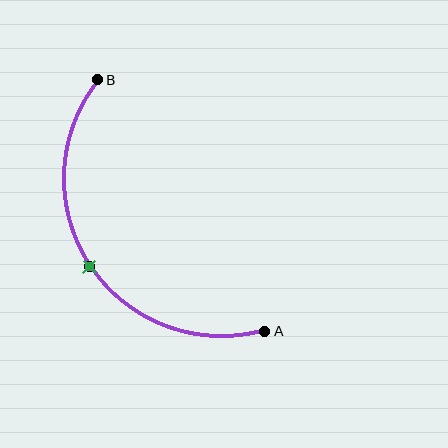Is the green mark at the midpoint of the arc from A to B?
Yes. The green mark lies on the arc at equal arc-length from both A and B — it is the arc midpoint.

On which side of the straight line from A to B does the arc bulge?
The arc bulges below and to the left of the straight line connecting A and B.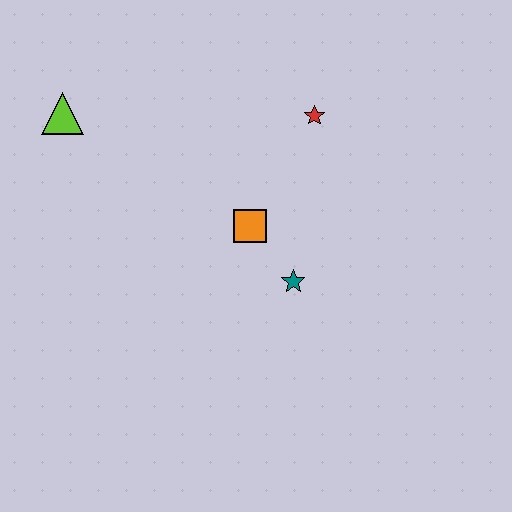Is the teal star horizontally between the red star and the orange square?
Yes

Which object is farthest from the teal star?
The lime triangle is farthest from the teal star.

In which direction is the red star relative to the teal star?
The red star is above the teal star.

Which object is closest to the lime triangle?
The orange square is closest to the lime triangle.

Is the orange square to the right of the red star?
No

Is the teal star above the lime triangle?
No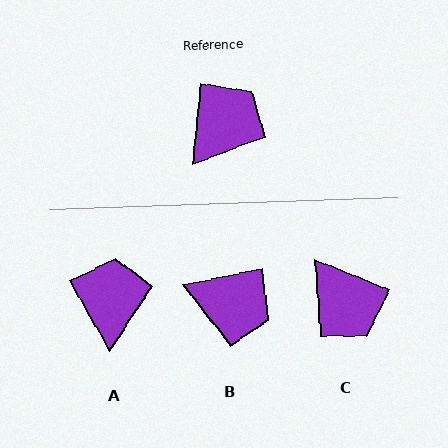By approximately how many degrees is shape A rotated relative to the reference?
Approximately 36 degrees counter-clockwise.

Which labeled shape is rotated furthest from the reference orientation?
C, about 107 degrees away.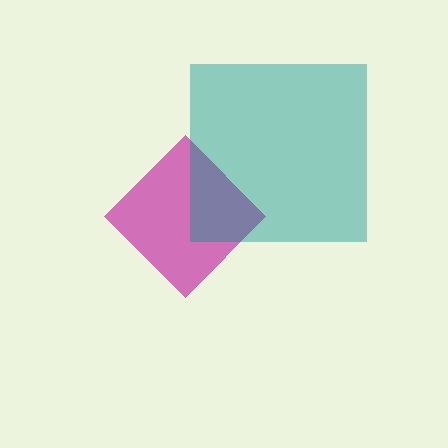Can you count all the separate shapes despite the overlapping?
Yes, there are 2 separate shapes.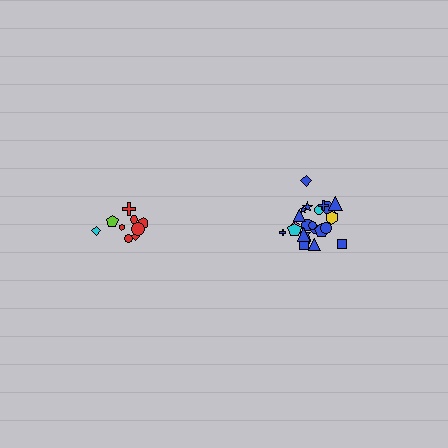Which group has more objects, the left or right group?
The right group.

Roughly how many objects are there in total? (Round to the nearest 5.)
Roughly 35 objects in total.